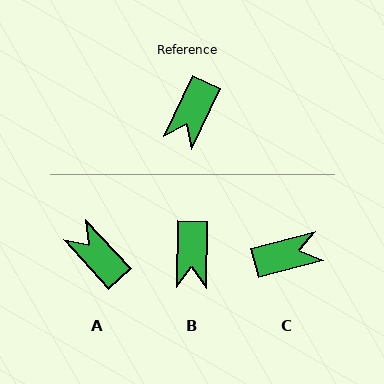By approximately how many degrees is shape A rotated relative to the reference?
Approximately 112 degrees clockwise.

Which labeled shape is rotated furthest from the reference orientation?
C, about 131 degrees away.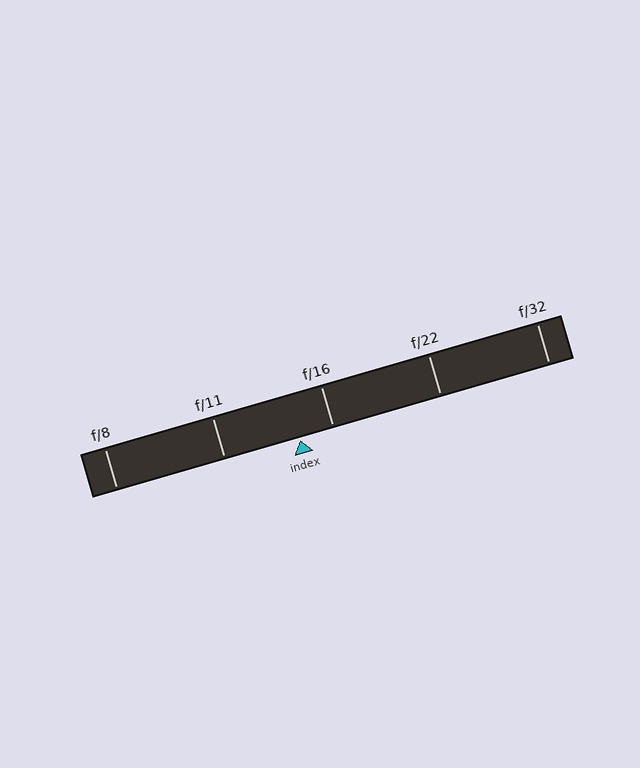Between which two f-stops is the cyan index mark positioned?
The index mark is between f/11 and f/16.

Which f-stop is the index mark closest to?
The index mark is closest to f/16.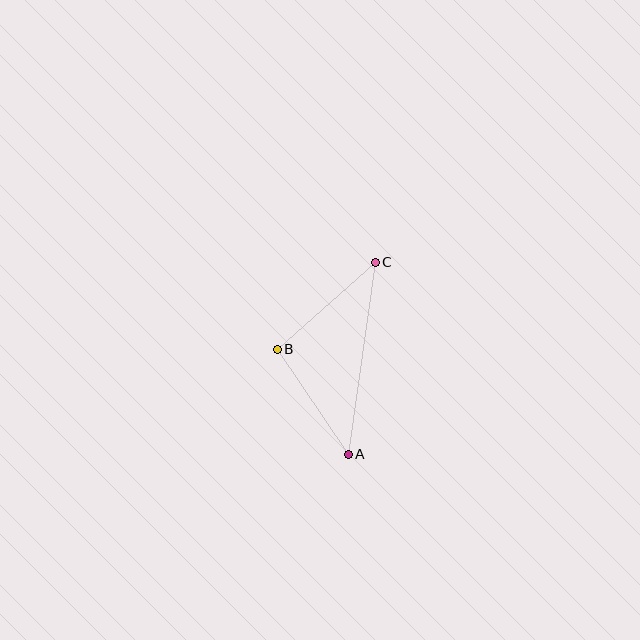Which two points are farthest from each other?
Points A and C are farthest from each other.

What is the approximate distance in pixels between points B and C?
The distance between B and C is approximately 131 pixels.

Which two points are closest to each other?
Points A and B are closest to each other.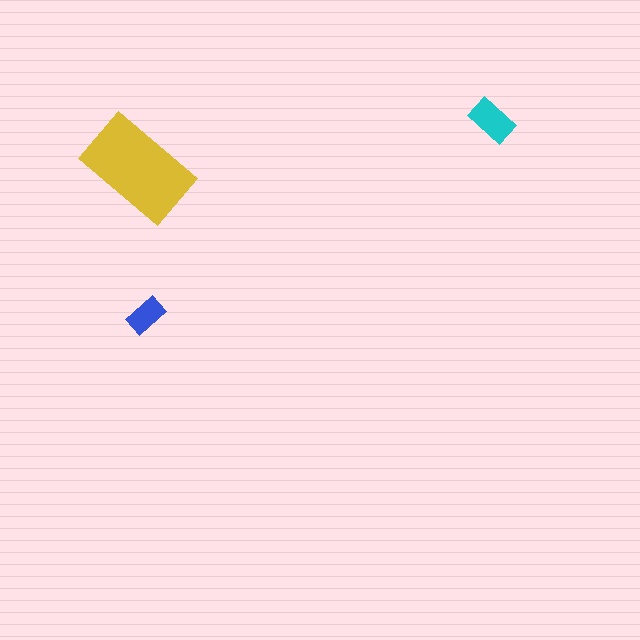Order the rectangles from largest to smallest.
the yellow one, the cyan one, the blue one.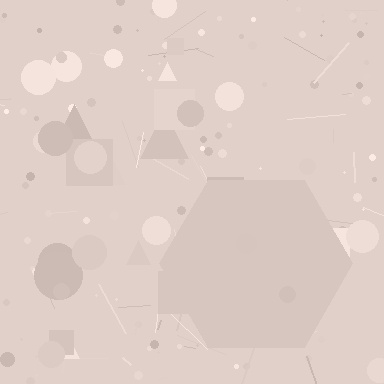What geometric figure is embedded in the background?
A hexagon is embedded in the background.